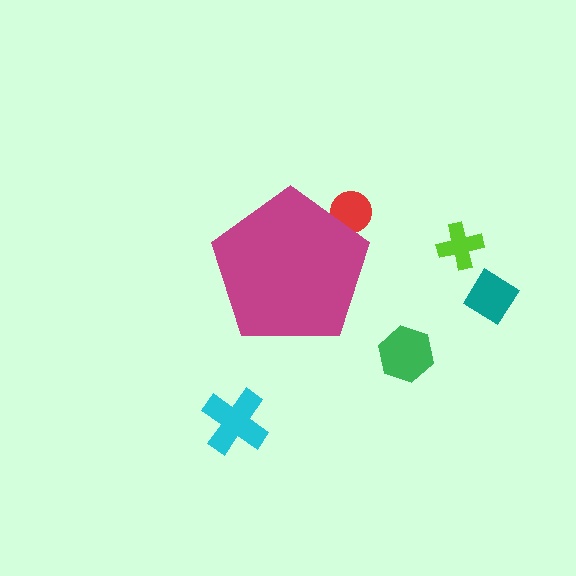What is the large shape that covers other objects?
A magenta pentagon.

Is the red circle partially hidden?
Yes, the red circle is partially hidden behind the magenta pentagon.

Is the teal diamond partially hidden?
No, the teal diamond is fully visible.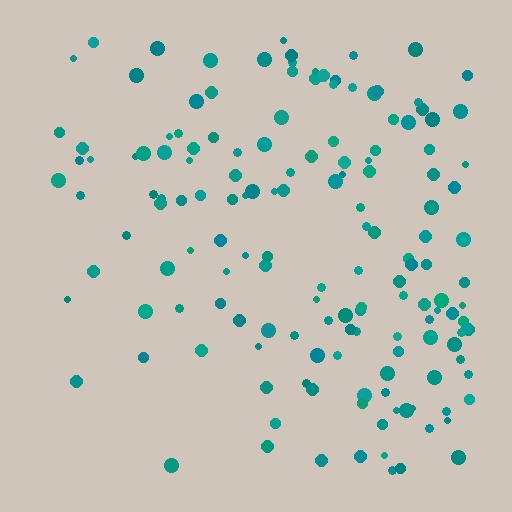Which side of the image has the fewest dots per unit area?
The left.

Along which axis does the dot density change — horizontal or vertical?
Horizontal.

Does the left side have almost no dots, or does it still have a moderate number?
Still a moderate number, just noticeably fewer than the right.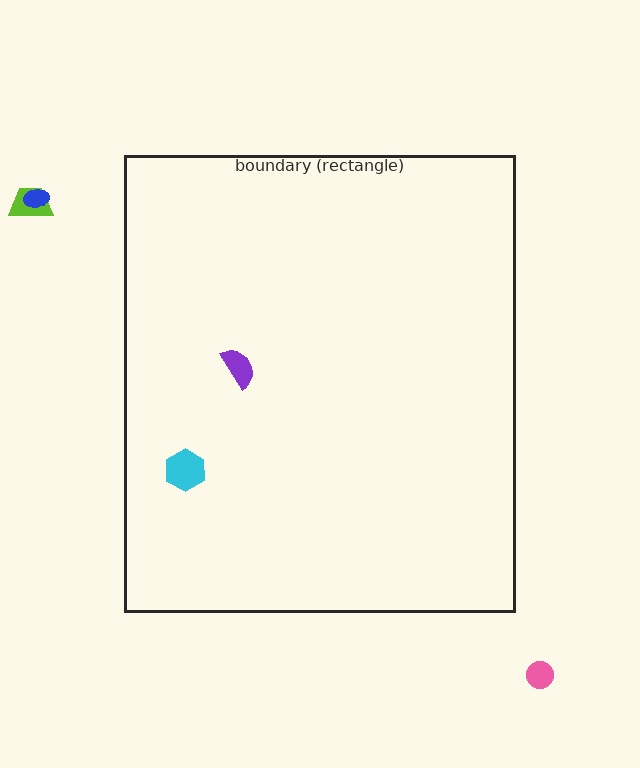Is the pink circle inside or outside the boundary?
Outside.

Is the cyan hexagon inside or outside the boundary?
Inside.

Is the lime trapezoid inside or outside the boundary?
Outside.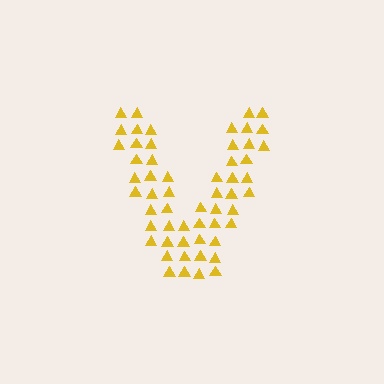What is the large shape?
The large shape is the letter V.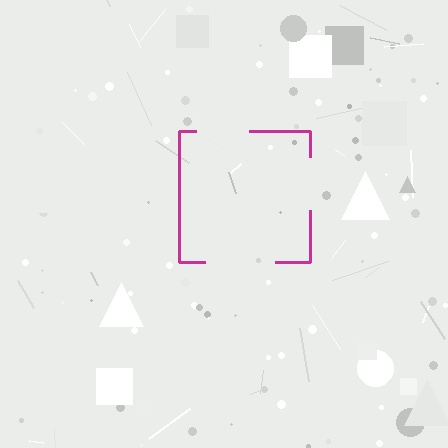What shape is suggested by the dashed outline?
The dashed outline suggests a square.